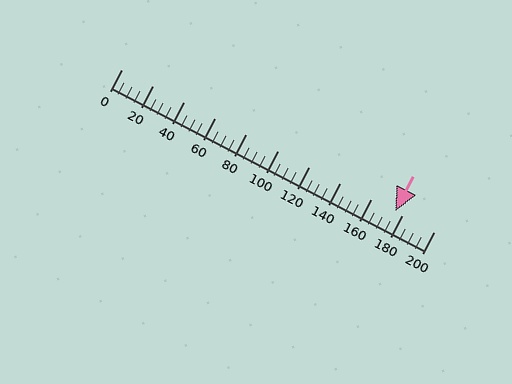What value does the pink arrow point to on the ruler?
The pink arrow points to approximately 175.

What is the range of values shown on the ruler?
The ruler shows values from 0 to 200.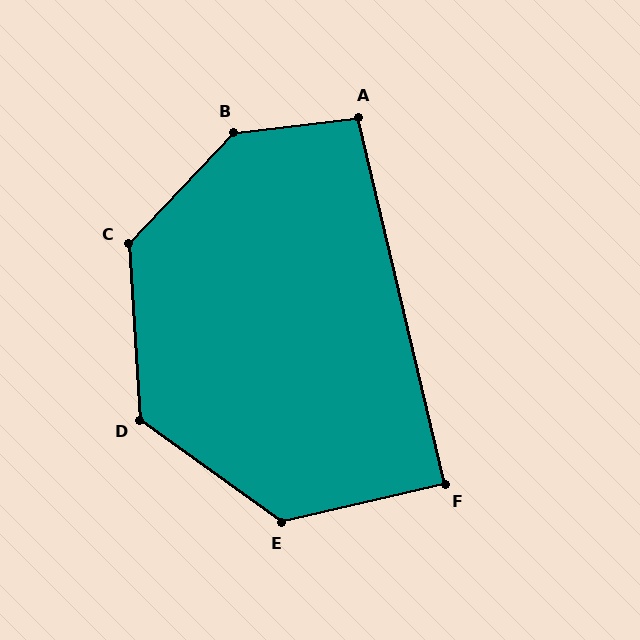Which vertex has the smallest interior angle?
F, at approximately 90 degrees.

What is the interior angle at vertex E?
Approximately 131 degrees (obtuse).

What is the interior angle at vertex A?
Approximately 96 degrees (obtuse).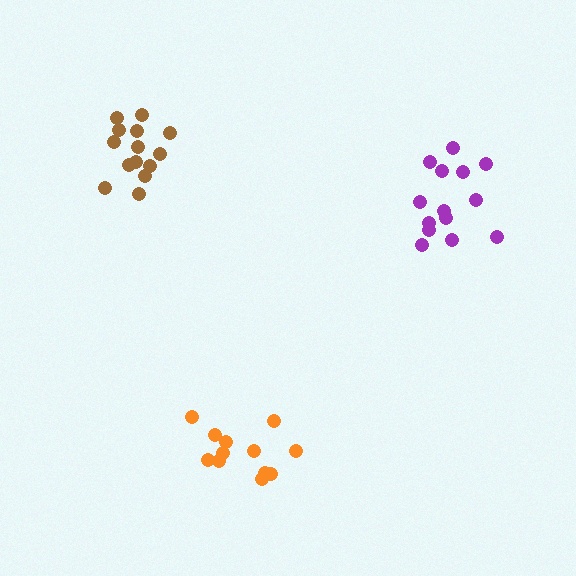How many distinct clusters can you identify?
There are 3 distinct clusters.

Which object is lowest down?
The orange cluster is bottommost.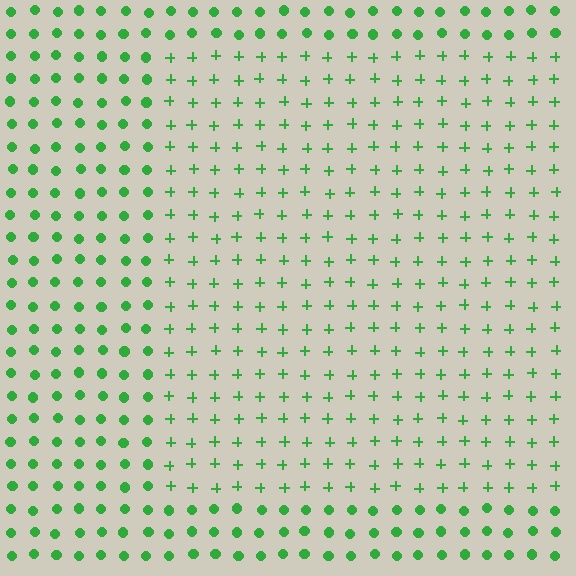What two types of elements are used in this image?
The image uses plus signs inside the rectangle region and circles outside it.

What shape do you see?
I see a rectangle.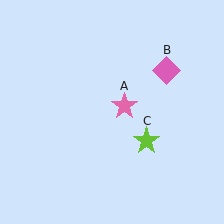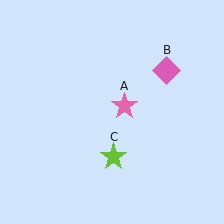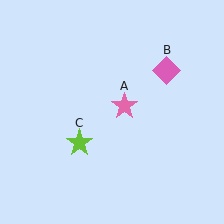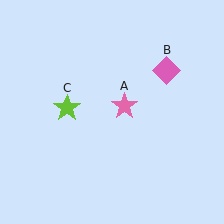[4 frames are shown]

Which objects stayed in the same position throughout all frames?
Pink star (object A) and pink diamond (object B) remained stationary.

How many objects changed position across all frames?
1 object changed position: lime star (object C).